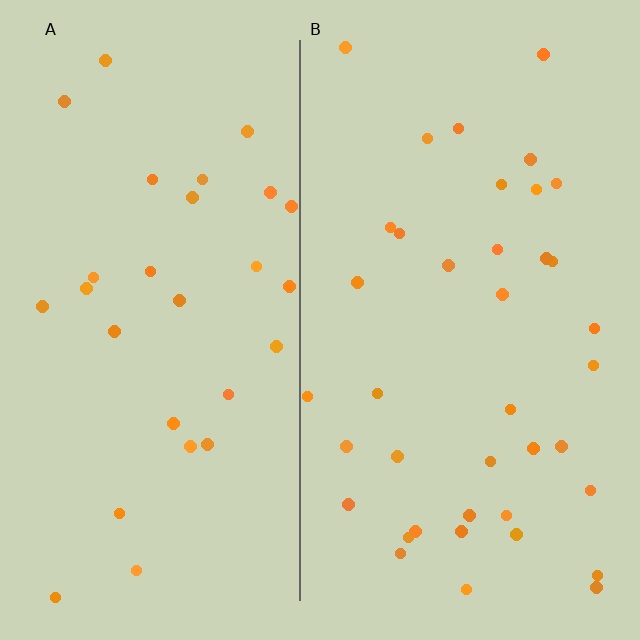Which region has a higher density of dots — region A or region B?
B (the right).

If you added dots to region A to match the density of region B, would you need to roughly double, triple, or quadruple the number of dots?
Approximately double.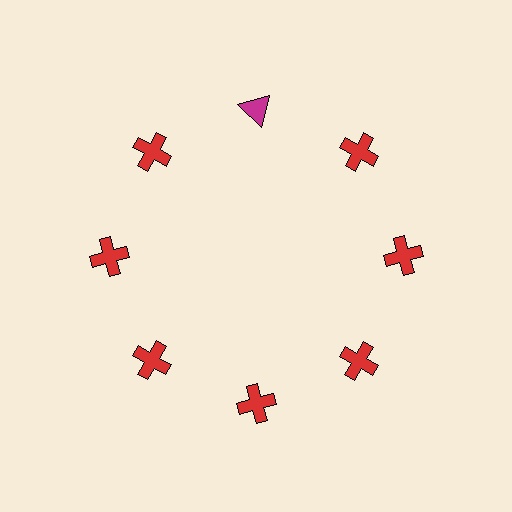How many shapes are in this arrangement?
There are 8 shapes arranged in a ring pattern.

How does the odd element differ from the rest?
It differs in both color (magenta instead of red) and shape (triangle instead of cross).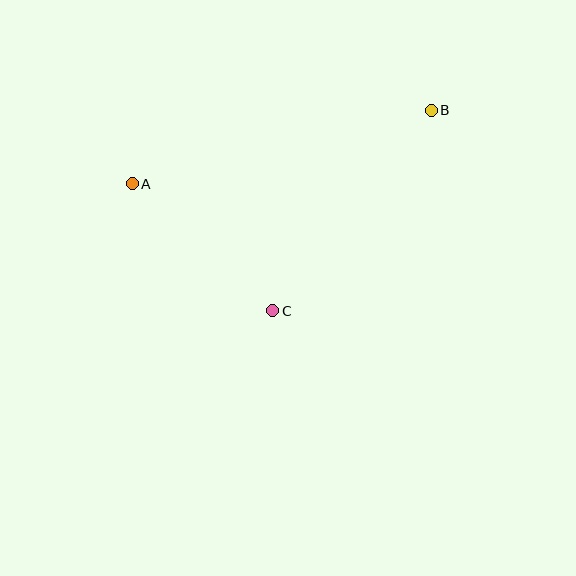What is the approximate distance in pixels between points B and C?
The distance between B and C is approximately 256 pixels.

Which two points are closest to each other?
Points A and C are closest to each other.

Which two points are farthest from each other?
Points A and B are farthest from each other.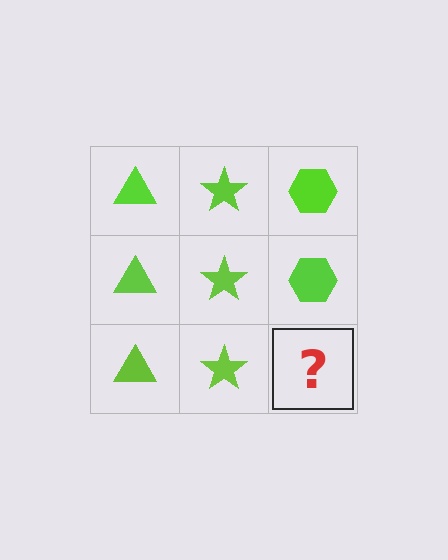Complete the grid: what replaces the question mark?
The question mark should be replaced with a lime hexagon.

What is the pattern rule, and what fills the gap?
The rule is that each column has a consistent shape. The gap should be filled with a lime hexagon.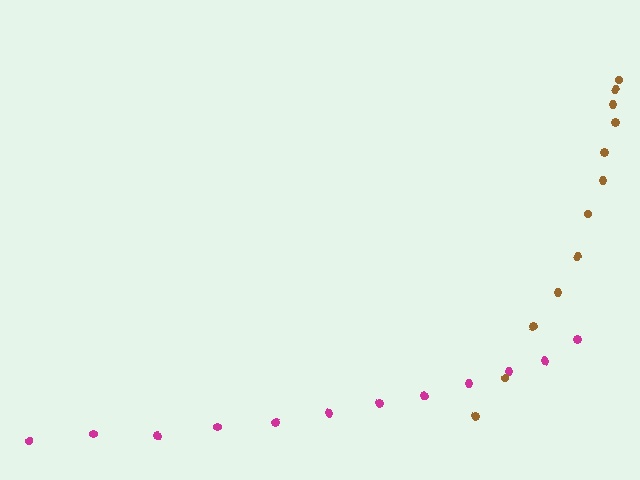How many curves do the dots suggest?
There are 2 distinct paths.